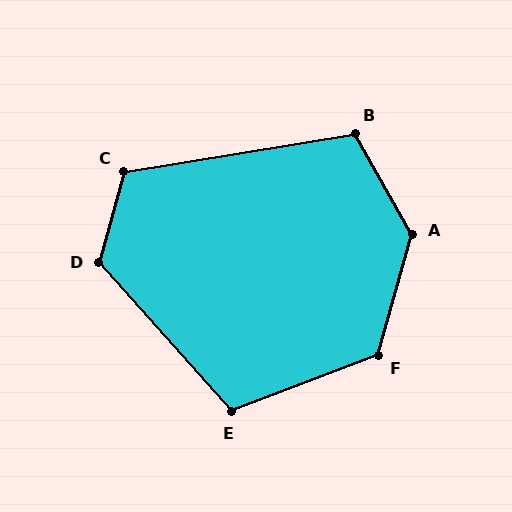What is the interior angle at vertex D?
Approximately 123 degrees (obtuse).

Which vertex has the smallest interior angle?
B, at approximately 110 degrees.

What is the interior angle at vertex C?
Approximately 114 degrees (obtuse).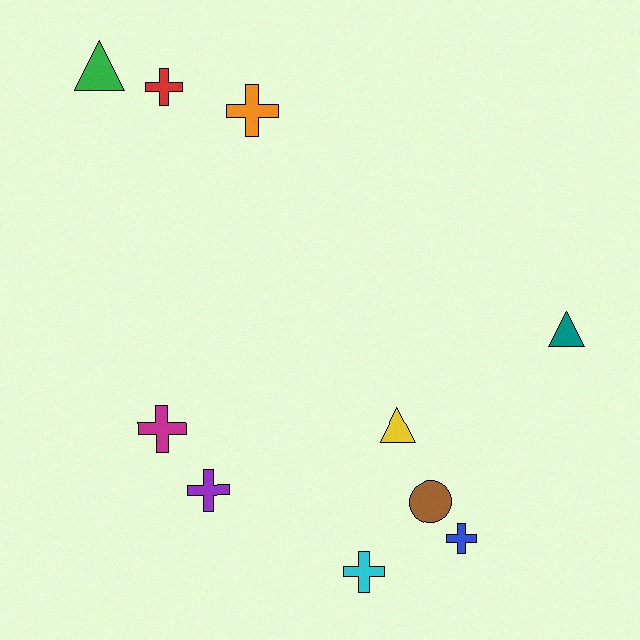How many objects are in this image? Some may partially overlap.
There are 10 objects.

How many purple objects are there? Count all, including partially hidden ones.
There is 1 purple object.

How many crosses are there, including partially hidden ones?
There are 6 crosses.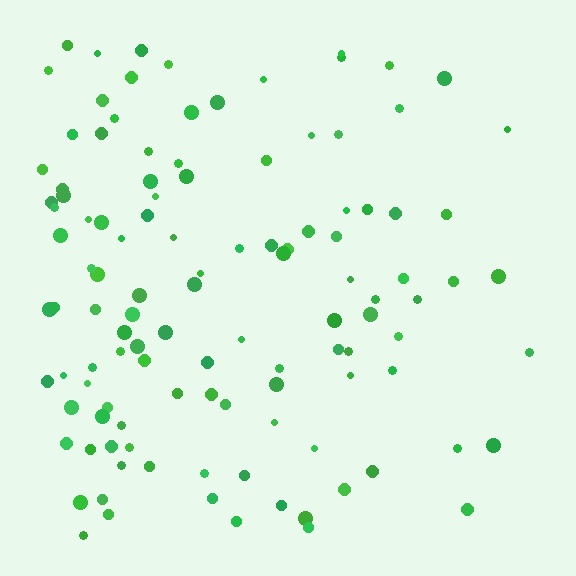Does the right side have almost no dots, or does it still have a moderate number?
Still a moderate number, just noticeably fewer than the left.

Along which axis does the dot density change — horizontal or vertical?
Horizontal.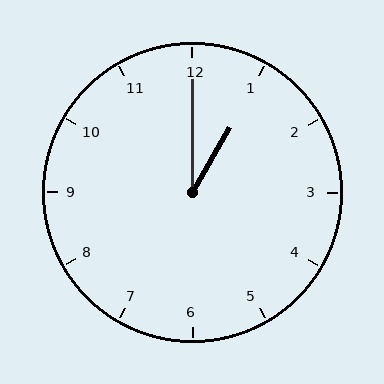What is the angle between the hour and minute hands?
Approximately 30 degrees.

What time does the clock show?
1:00.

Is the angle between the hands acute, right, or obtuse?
It is acute.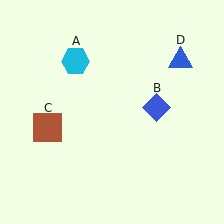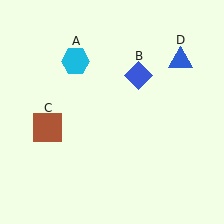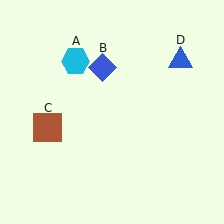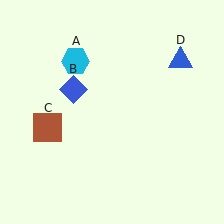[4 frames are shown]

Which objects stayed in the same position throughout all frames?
Cyan hexagon (object A) and brown square (object C) and blue triangle (object D) remained stationary.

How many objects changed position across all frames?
1 object changed position: blue diamond (object B).